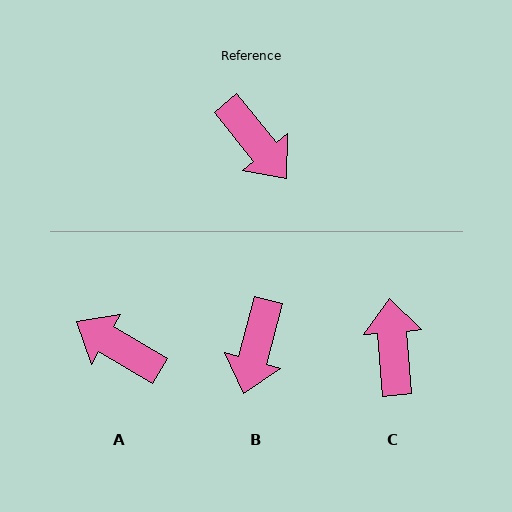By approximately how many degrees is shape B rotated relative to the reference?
Approximately 54 degrees clockwise.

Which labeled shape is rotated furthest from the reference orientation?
A, about 160 degrees away.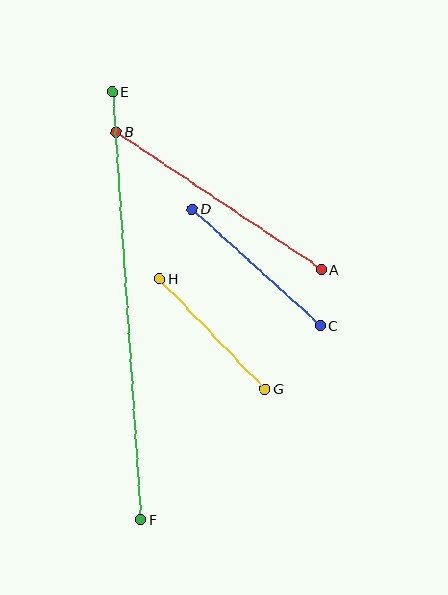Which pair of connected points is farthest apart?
Points E and F are farthest apart.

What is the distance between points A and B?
The distance is approximately 247 pixels.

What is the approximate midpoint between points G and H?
The midpoint is at approximately (212, 334) pixels.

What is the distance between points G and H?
The distance is approximately 153 pixels.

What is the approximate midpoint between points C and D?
The midpoint is at approximately (256, 267) pixels.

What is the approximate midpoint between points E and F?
The midpoint is at approximately (127, 306) pixels.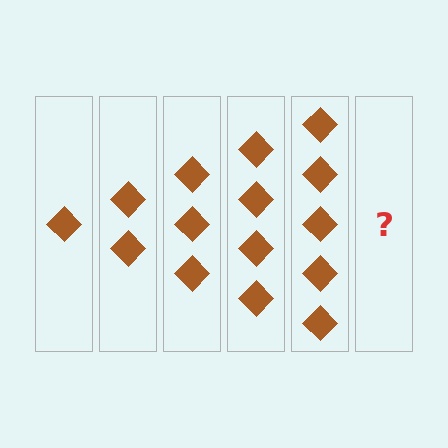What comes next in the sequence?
The next element should be 6 diamonds.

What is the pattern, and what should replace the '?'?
The pattern is that each step adds one more diamond. The '?' should be 6 diamonds.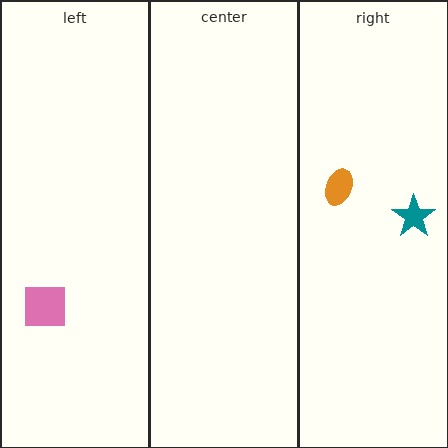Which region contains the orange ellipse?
The right region.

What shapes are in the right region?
The teal star, the orange ellipse.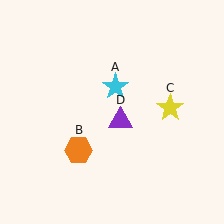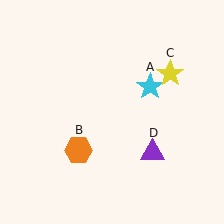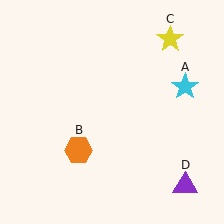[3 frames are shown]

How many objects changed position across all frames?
3 objects changed position: cyan star (object A), yellow star (object C), purple triangle (object D).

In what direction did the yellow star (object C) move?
The yellow star (object C) moved up.